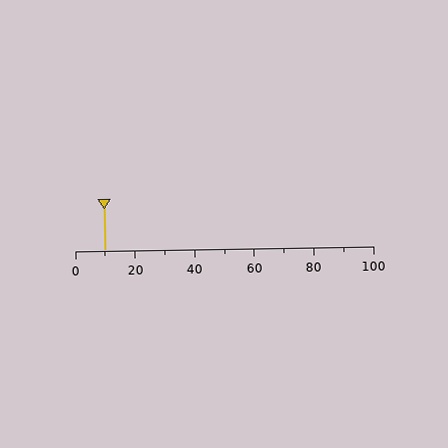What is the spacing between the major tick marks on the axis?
The major ticks are spaced 20 apart.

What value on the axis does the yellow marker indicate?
The marker indicates approximately 10.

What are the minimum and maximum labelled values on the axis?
The axis runs from 0 to 100.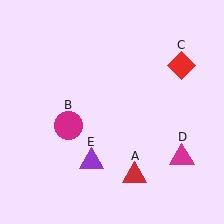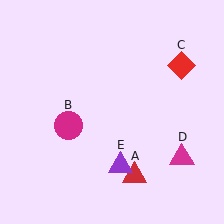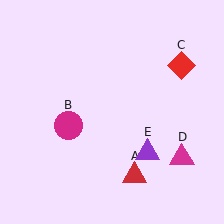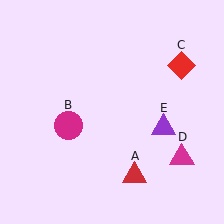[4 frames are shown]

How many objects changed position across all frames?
1 object changed position: purple triangle (object E).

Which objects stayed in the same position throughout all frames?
Red triangle (object A) and magenta circle (object B) and red diamond (object C) and magenta triangle (object D) remained stationary.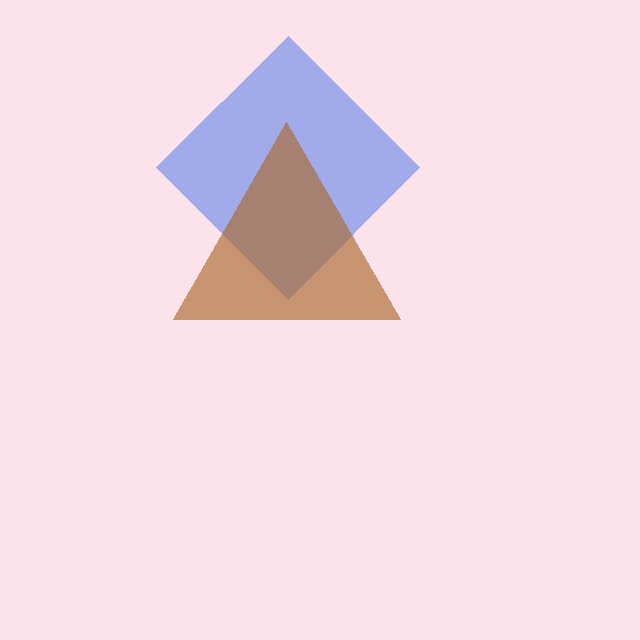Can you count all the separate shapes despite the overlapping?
Yes, there are 2 separate shapes.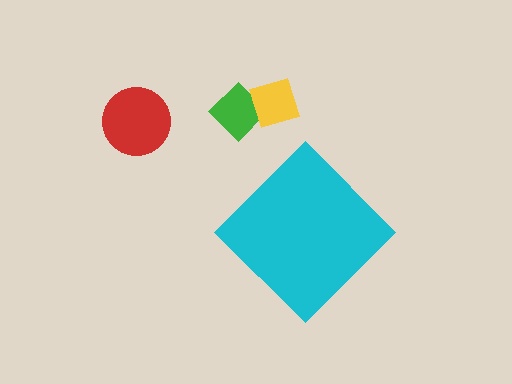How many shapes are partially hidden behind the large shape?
0 shapes are partially hidden.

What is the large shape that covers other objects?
A cyan diamond.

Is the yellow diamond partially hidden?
No, the yellow diamond is fully visible.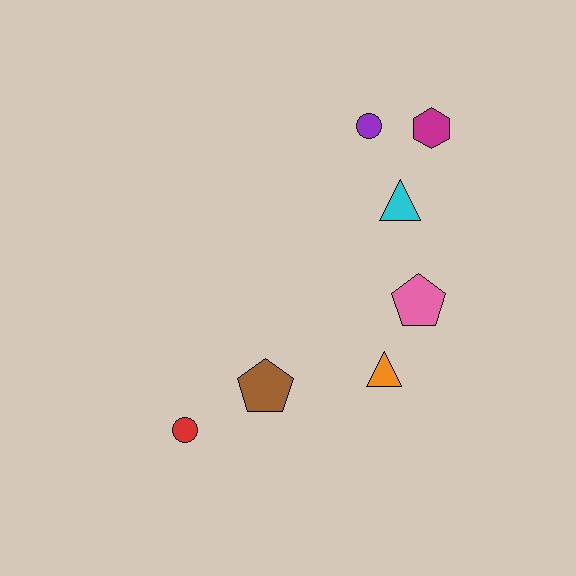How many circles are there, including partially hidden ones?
There are 2 circles.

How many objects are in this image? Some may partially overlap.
There are 7 objects.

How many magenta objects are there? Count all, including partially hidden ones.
There is 1 magenta object.